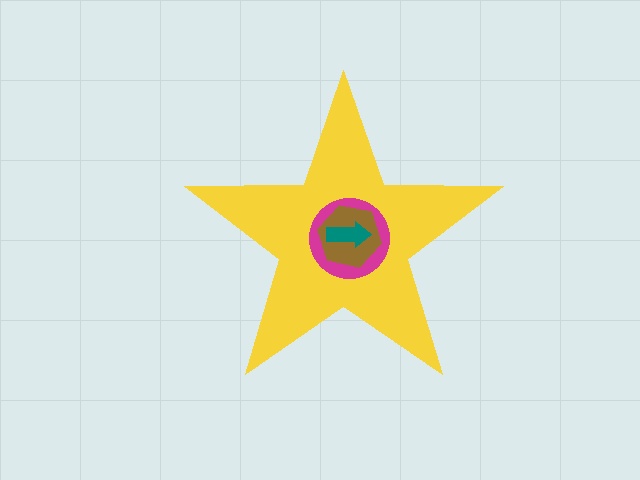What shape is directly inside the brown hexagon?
The teal arrow.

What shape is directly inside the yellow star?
The magenta circle.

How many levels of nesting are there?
4.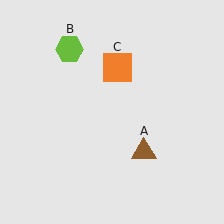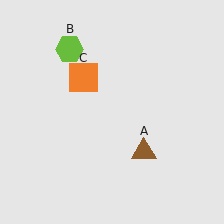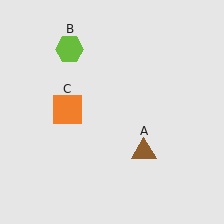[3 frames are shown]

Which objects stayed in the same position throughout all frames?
Brown triangle (object A) and lime hexagon (object B) remained stationary.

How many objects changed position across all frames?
1 object changed position: orange square (object C).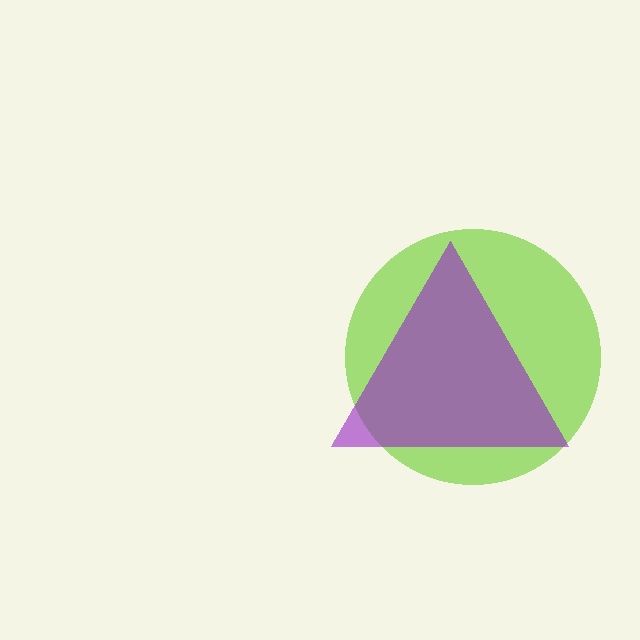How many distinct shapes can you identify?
There are 2 distinct shapes: a lime circle, a purple triangle.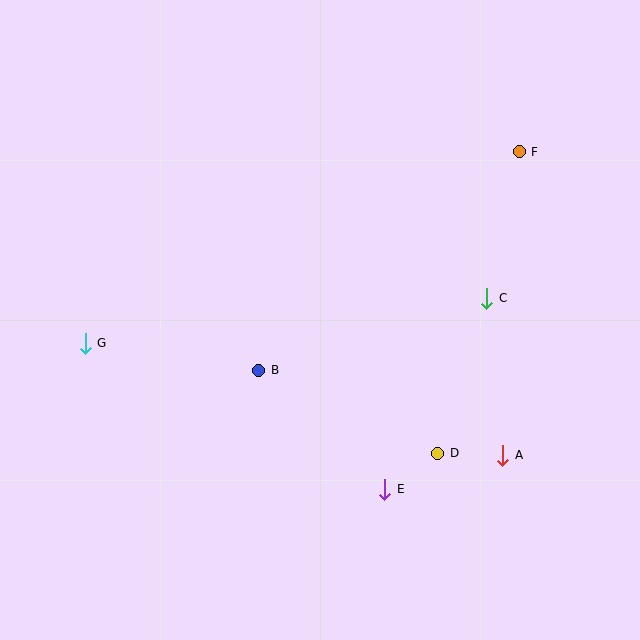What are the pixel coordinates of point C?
Point C is at (487, 298).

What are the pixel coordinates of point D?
Point D is at (438, 453).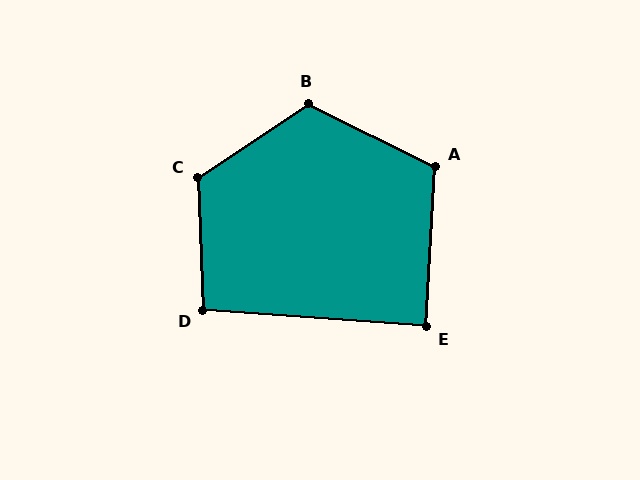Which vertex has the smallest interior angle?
E, at approximately 89 degrees.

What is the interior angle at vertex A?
Approximately 113 degrees (obtuse).